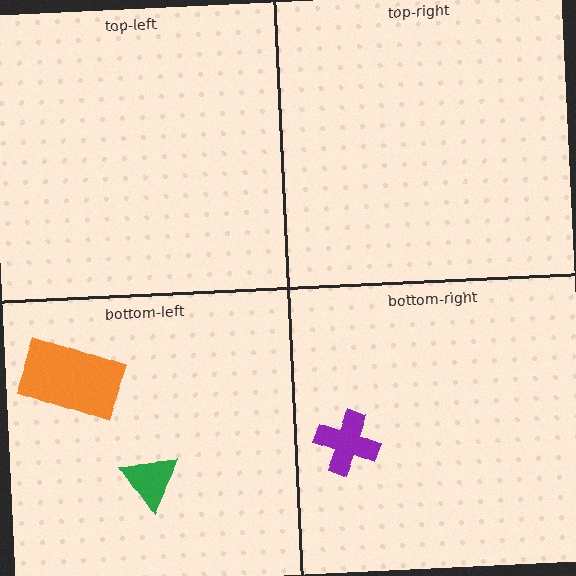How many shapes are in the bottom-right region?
1.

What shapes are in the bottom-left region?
The orange rectangle, the green triangle.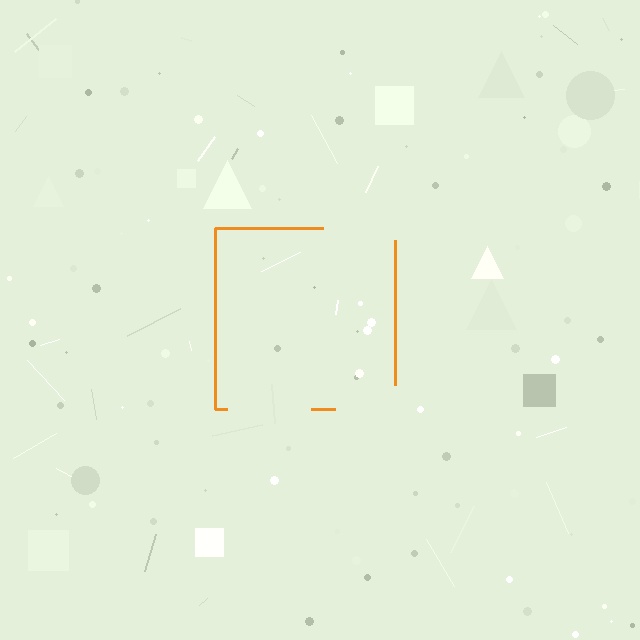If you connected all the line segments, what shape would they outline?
They would outline a square.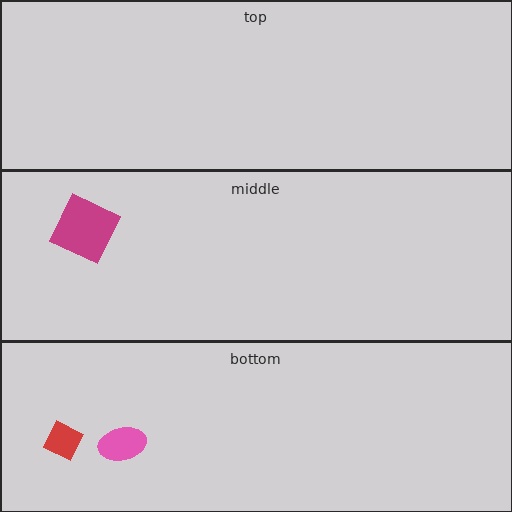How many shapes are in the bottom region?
2.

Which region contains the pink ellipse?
The bottom region.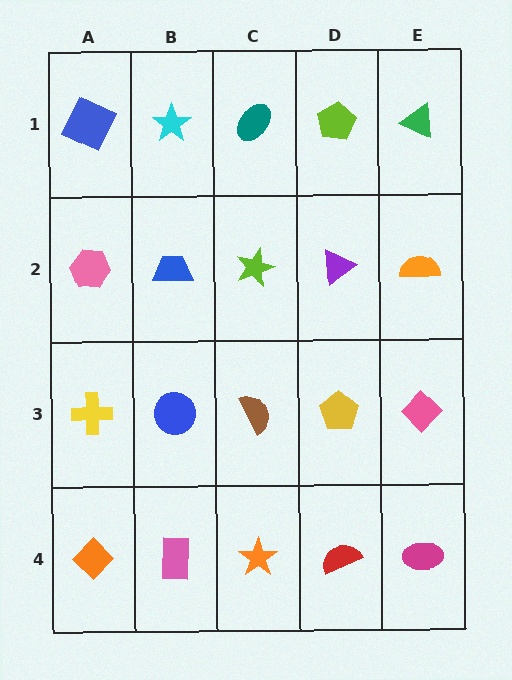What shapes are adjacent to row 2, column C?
A teal ellipse (row 1, column C), a brown semicircle (row 3, column C), a blue trapezoid (row 2, column B), a purple triangle (row 2, column D).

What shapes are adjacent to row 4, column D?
A yellow pentagon (row 3, column D), an orange star (row 4, column C), a magenta ellipse (row 4, column E).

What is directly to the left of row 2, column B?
A pink hexagon.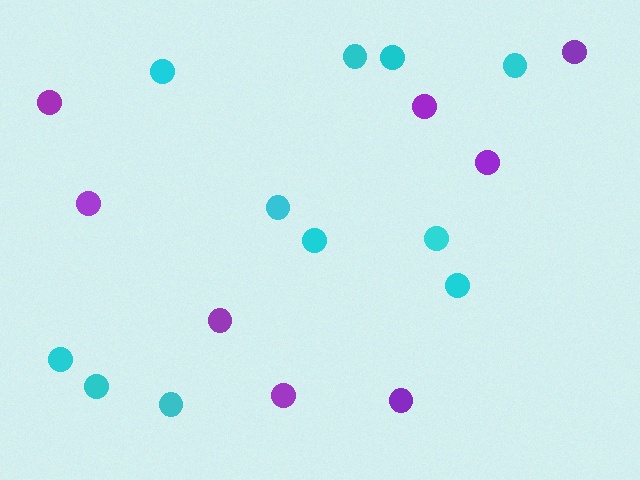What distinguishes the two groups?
There are 2 groups: one group of cyan circles (11) and one group of purple circles (8).